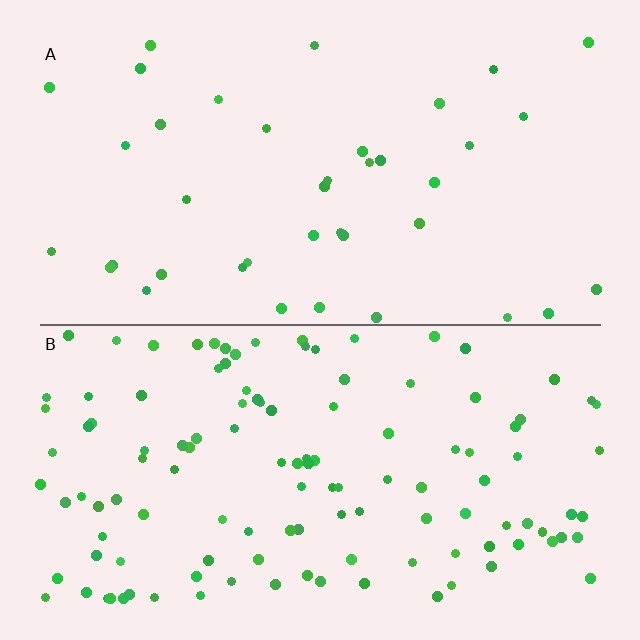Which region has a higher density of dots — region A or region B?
B (the bottom).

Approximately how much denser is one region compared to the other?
Approximately 3.1× — region B over region A.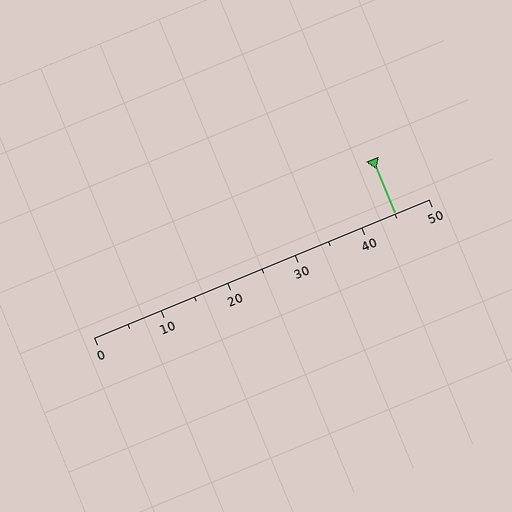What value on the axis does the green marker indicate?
The marker indicates approximately 45.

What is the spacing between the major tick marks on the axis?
The major ticks are spaced 10 apart.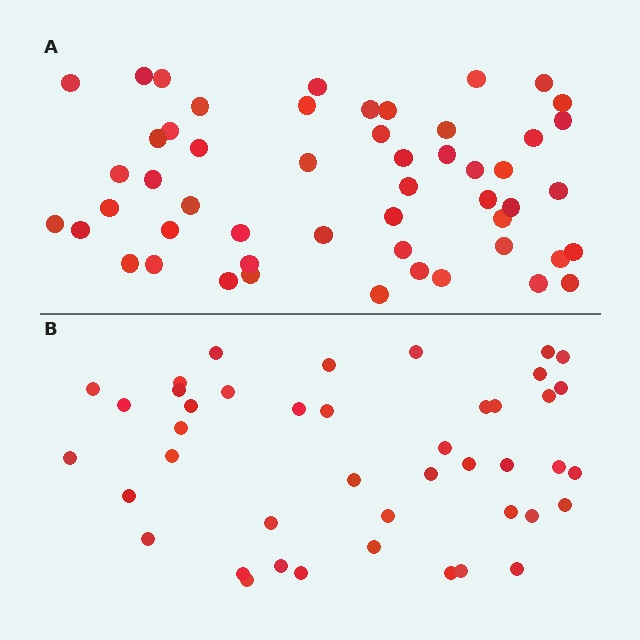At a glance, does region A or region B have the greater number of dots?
Region A (the top region) has more dots.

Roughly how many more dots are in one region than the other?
Region A has roughly 8 or so more dots than region B.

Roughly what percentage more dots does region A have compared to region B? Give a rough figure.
About 20% more.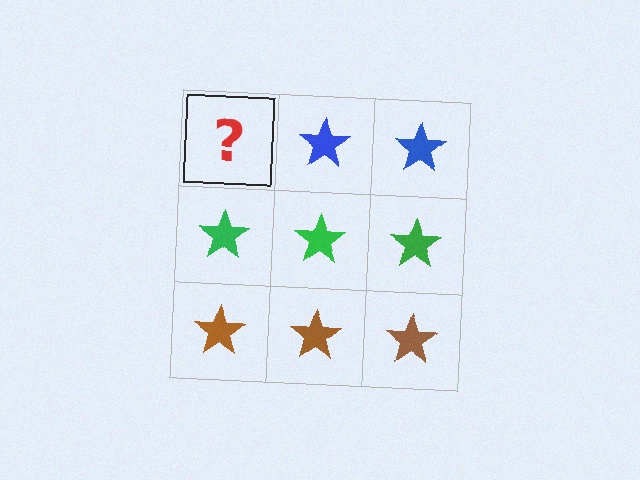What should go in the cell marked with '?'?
The missing cell should contain a blue star.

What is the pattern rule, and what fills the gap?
The rule is that each row has a consistent color. The gap should be filled with a blue star.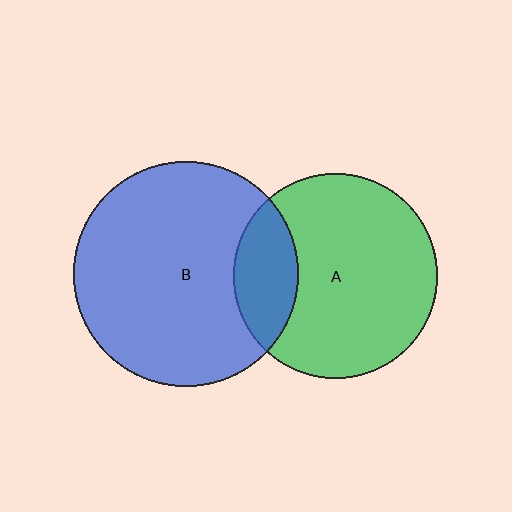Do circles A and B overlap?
Yes.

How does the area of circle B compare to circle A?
Approximately 1.2 times.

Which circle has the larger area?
Circle B (blue).